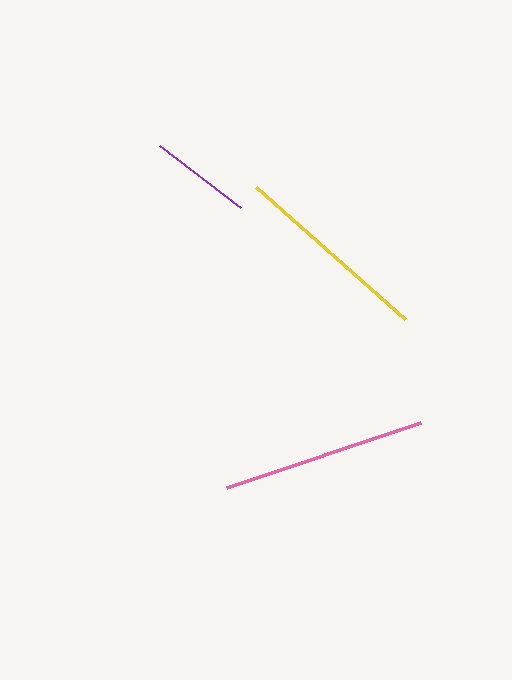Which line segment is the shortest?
The purple line is the shortest at approximately 103 pixels.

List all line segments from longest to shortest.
From longest to shortest: pink, yellow, purple.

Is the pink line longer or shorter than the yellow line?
The pink line is longer than the yellow line.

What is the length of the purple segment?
The purple segment is approximately 103 pixels long.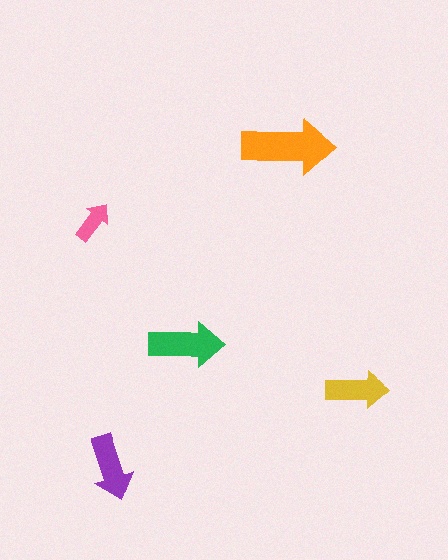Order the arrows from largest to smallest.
the orange one, the green one, the purple one, the yellow one, the pink one.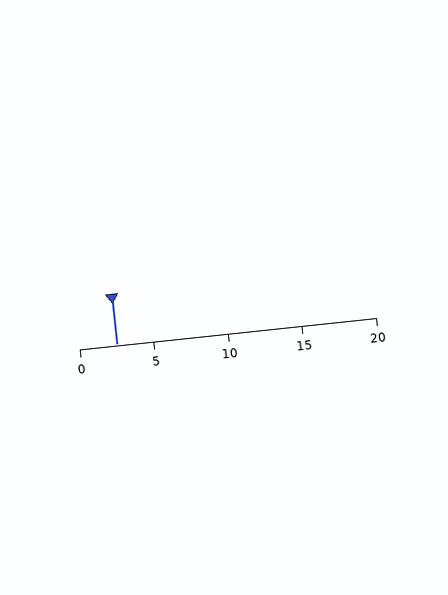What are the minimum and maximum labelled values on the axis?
The axis runs from 0 to 20.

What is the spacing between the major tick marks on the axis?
The major ticks are spaced 5 apart.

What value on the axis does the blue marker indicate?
The marker indicates approximately 2.5.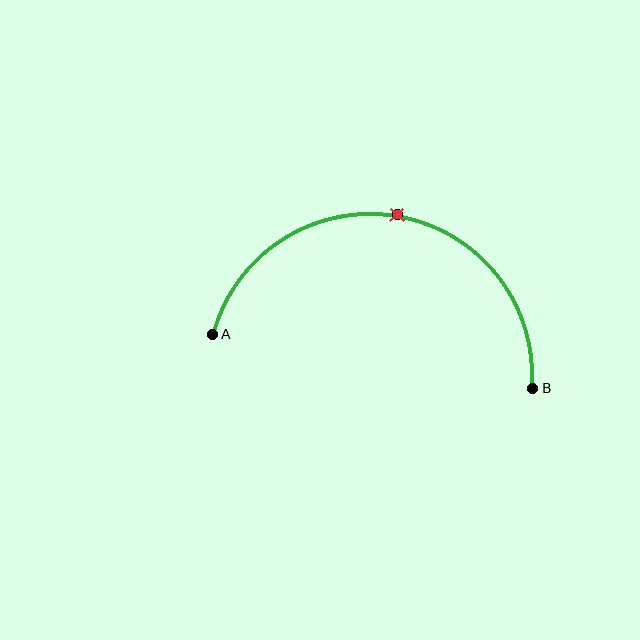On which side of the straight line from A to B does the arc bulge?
The arc bulges above the straight line connecting A and B.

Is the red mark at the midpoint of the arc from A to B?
Yes. The red mark lies on the arc at equal arc-length from both A and B — it is the arc midpoint.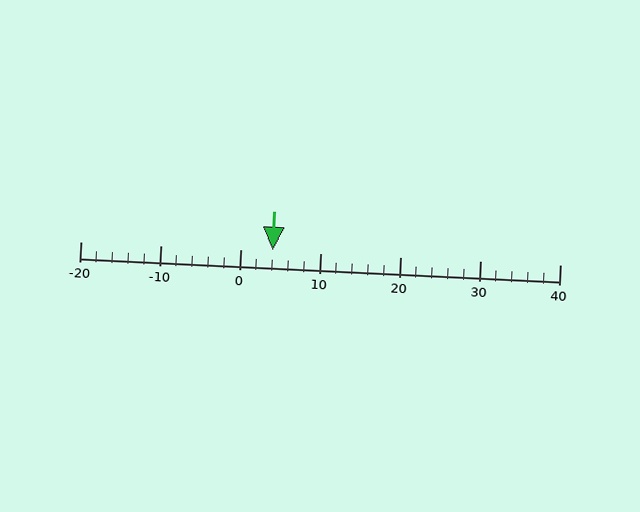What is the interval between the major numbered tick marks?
The major tick marks are spaced 10 units apart.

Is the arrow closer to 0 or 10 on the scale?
The arrow is closer to 0.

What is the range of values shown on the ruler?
The ruler shows values from -20 to 40.